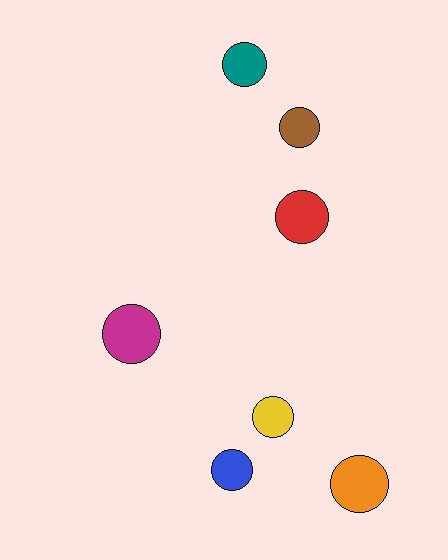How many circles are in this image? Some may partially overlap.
There are 7 circles.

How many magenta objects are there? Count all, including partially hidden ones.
There is 1 magenta object.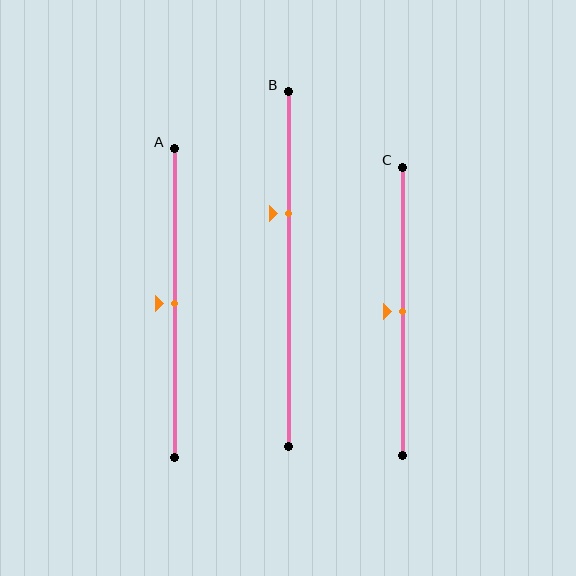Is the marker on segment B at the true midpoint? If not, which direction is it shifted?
No, the marker on segment B is shifted upward by about 16% of the segment length.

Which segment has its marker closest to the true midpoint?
Segment A has its marker closest to the true midpoint.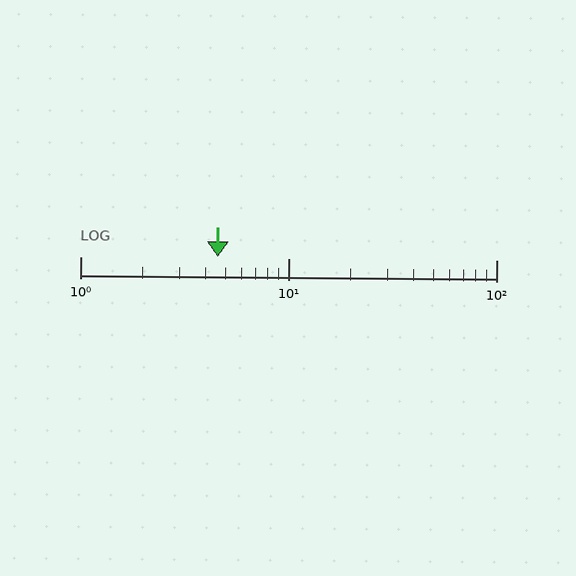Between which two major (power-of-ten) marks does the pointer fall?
The pointer is between 1 and 10.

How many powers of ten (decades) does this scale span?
The scale spans 2 decades, from 1 to 100.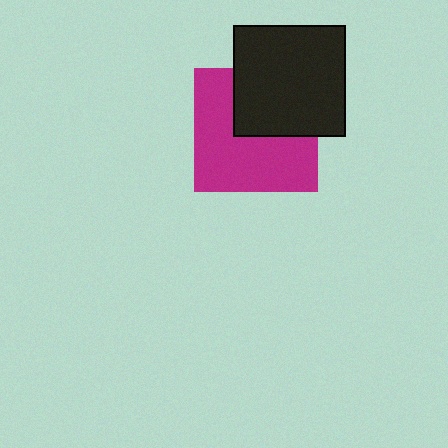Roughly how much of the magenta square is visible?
About half of it is visible (roughly 62%).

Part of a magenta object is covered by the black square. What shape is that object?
It is a square.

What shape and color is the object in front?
The object in front is a black square.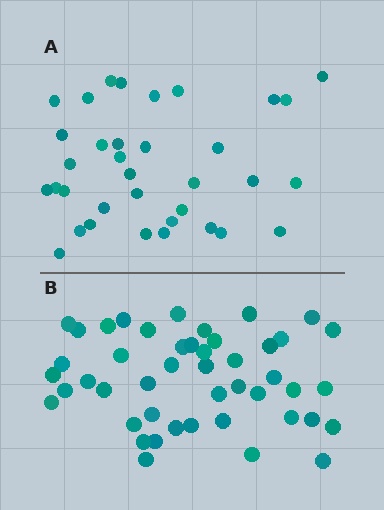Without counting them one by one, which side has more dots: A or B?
Region B (the bottom region) has more dots.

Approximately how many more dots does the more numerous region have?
Region B has roughly 12 or so more dots than region A.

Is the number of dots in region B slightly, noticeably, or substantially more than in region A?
Region B has noticeably more, but not dramatically so. The ratio is roughly 1.3 to 1.